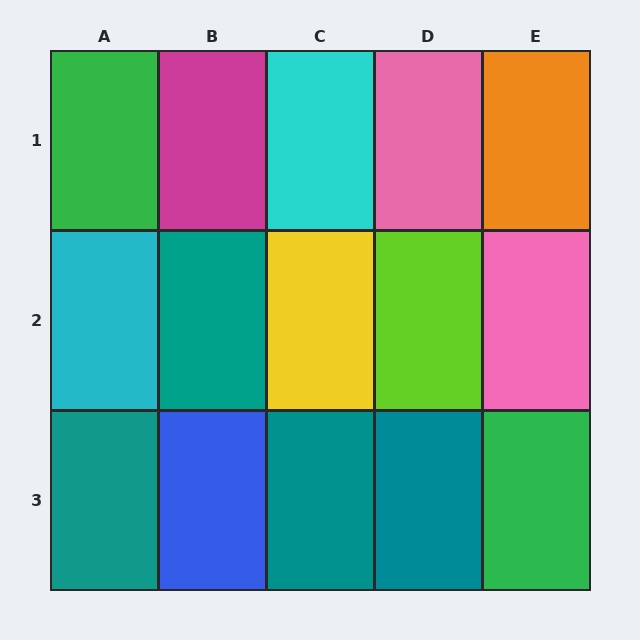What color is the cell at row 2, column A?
Cyan.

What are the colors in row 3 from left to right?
Teal, blue, teal, teal, green.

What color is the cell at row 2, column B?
Teal.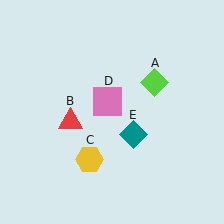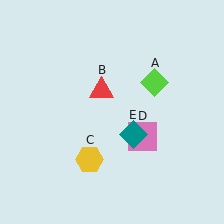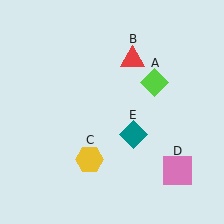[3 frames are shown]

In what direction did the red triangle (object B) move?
The red triangle (object B) moved up and to the right.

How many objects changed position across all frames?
2 objects changed position: red triangle (object B), pink square (object D).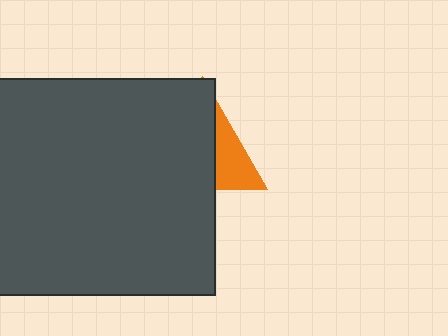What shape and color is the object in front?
The object in front is a dark gray square.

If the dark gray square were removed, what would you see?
You would see the complete orange triangle.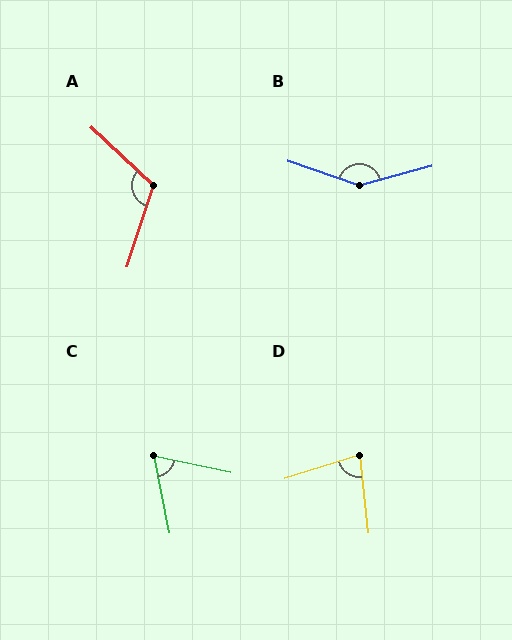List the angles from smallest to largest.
C (66°), D (79°), A (115°), B (146°).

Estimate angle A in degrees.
Approximately 115 degrees.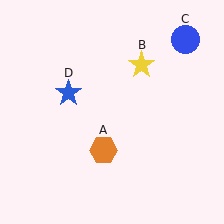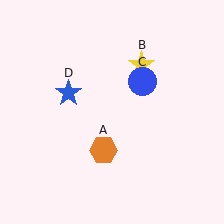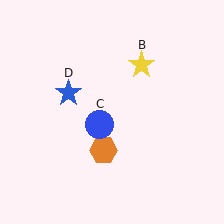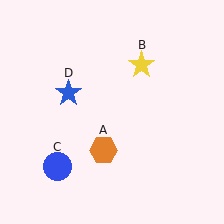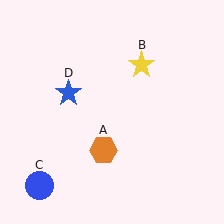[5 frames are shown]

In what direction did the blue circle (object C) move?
The blue circle (object C) moved down and to the left.